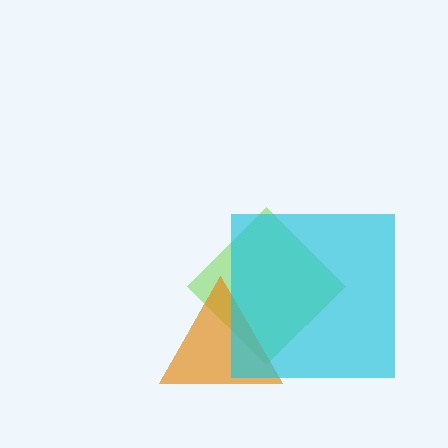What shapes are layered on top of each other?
The layered shapes are: a lime diamond, an orange triangle, a cyan square.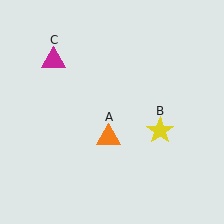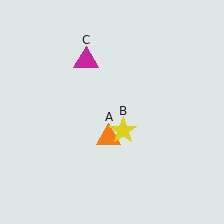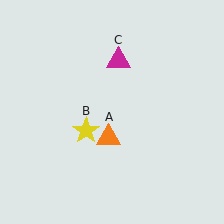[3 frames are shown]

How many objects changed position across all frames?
2 objects changed position: yellow star (object B), magenta triangle (object C).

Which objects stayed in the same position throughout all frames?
Orange triangle (object A) remained stationary.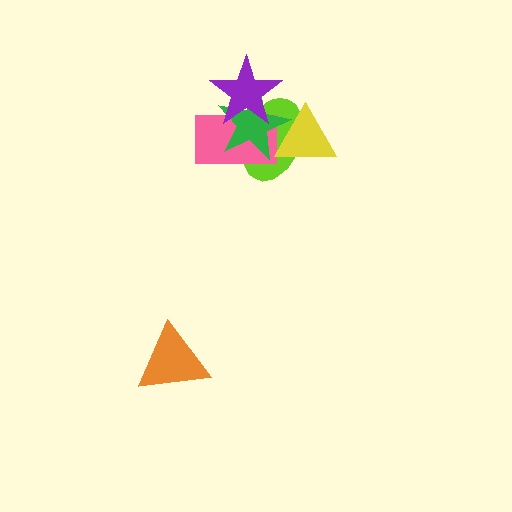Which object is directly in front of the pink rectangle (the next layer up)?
The green star is directly in front of the pink rectangle.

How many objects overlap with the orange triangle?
0 objects overlap with the orange triangle.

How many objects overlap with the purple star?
3 objects overlap with the purple star.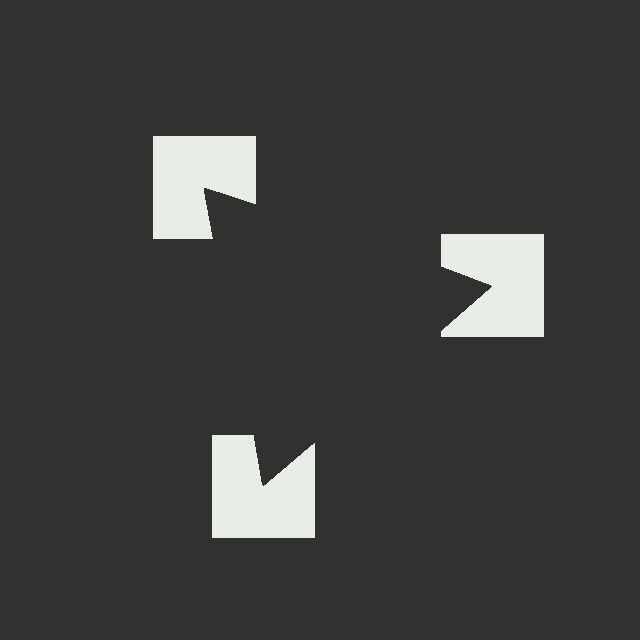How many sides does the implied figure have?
3 sides.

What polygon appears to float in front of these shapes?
An illusory triangle — its edges are inferred from the aligned wedge cuts in the notched squares, not physically drawn.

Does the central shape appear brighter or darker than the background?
It typically appears slightly darker than the background, even though no actual brightness change is drawn.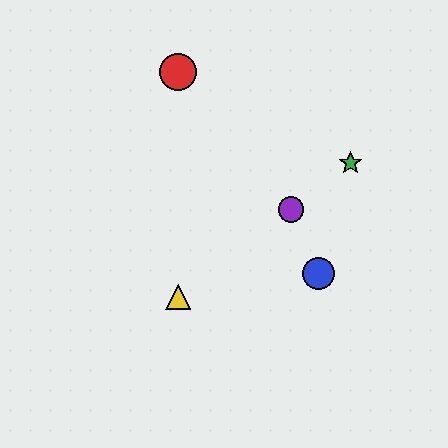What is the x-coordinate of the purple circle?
The purple circle is at x≈291.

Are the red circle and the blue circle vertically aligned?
No, the red circle is at x≈178 and the blue circle is at x≈319.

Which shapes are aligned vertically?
The red circle, the yellow triangle are aligned vertically.